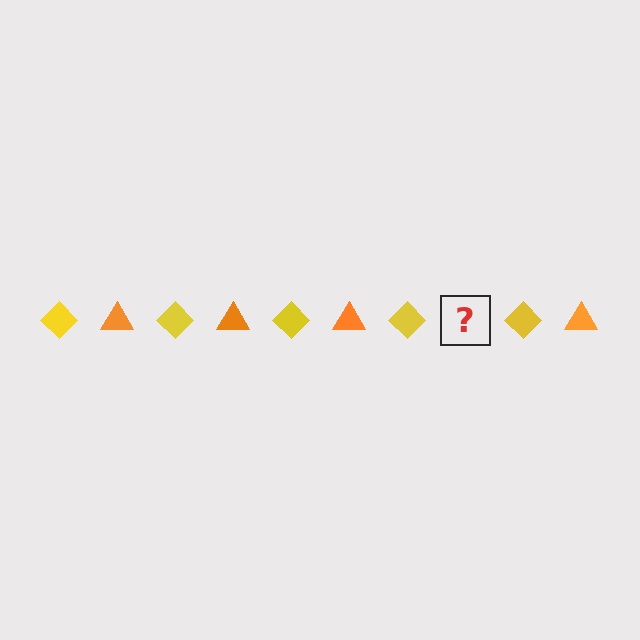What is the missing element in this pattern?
The missing element is an orange triangle.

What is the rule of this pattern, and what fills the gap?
The rule is that the pattern alternates between yellow diamond and orange triangle. The gap should be filled with an orange triangle.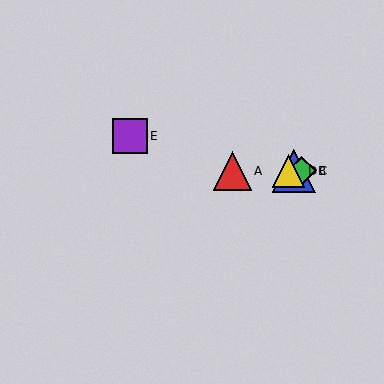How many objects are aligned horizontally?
4 objects (A, B, C, D) are aligned horizontally.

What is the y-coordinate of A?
Object A is at y≈171.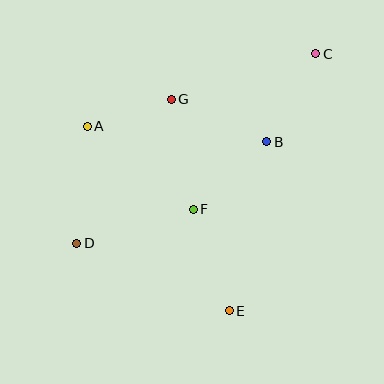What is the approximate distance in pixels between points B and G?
The distance between B and G is approximately 104 pixels.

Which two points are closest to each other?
Points A and G are closest to each other.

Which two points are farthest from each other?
Points C and D are farthest from each other.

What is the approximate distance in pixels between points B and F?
The distance between B and F is approximately 100 pixels.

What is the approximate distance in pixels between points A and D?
The distance between A and D is approximately 118 pixels.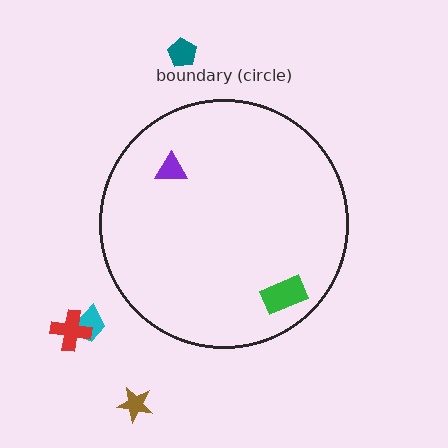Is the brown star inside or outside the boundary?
Outside.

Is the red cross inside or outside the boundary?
Outside.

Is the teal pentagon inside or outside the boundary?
Outside.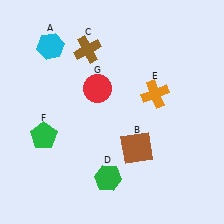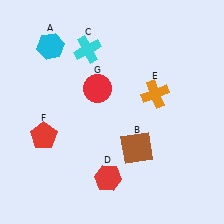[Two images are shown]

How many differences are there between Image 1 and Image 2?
There are 3 differences between the two images.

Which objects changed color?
C changed from brown to cyan. D changed from green to red. F changed from green to red.